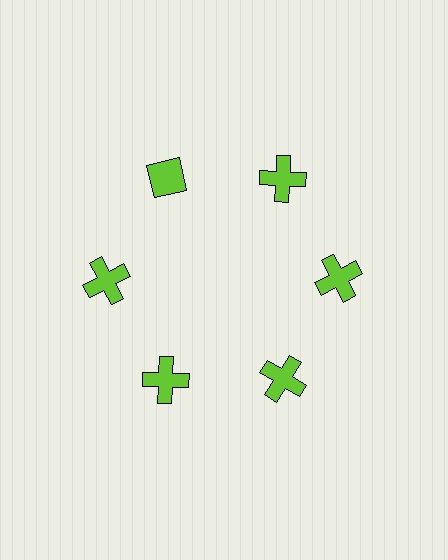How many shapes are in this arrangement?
There are 6 shapes arranged in a ring pattern.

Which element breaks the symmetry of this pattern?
The lime diamond at roughly the 11 o'clock position breaks the symmetry. All other shapes are lime crosses.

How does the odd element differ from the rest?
It has a different shape: diamond instead of cross.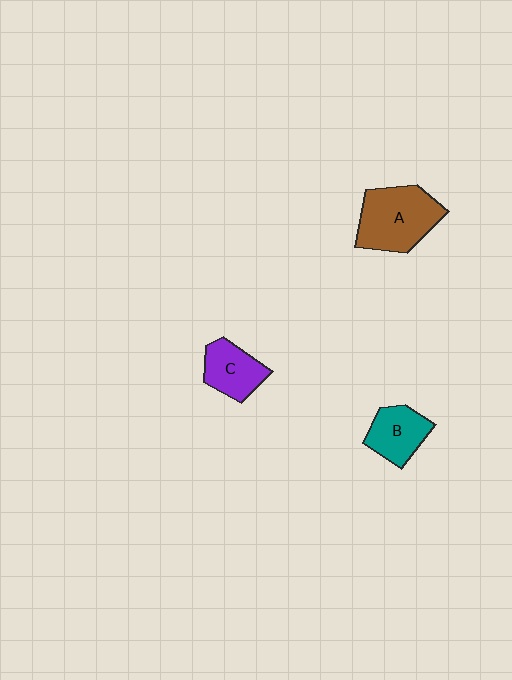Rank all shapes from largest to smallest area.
From largest to smallest: A (brown), B (teal), C (purple).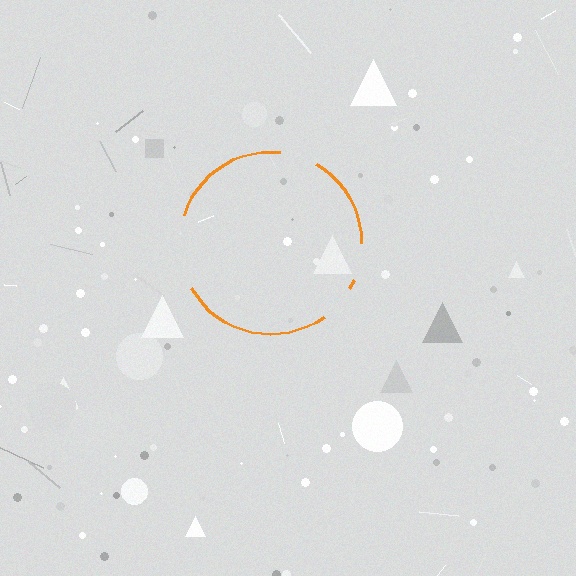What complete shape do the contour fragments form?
The contour fragments form a circle.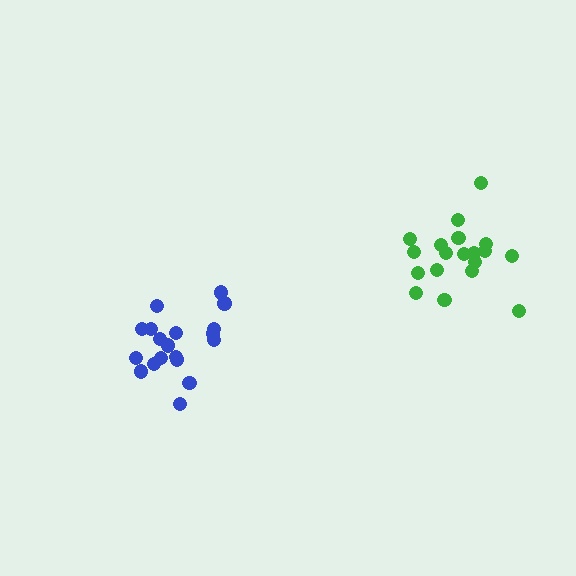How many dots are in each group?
Group 1: 19 dots, Group 2: 19 dots (38 total).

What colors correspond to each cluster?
The clusters are colored: blue, green.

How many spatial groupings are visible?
There are 2 spatial groupings.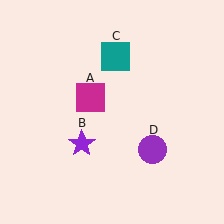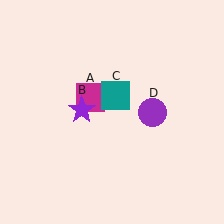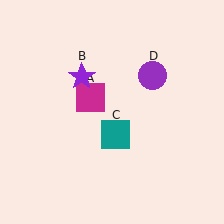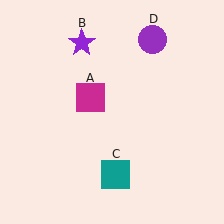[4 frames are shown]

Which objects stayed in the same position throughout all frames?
Magenta square (object A) remained stationary.